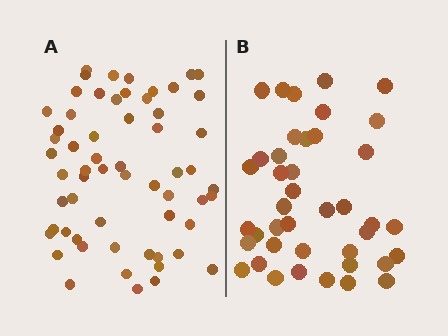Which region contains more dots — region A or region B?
Region A (the left region) has more dots.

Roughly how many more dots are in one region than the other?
Region A has approximately 20 more dots than region B.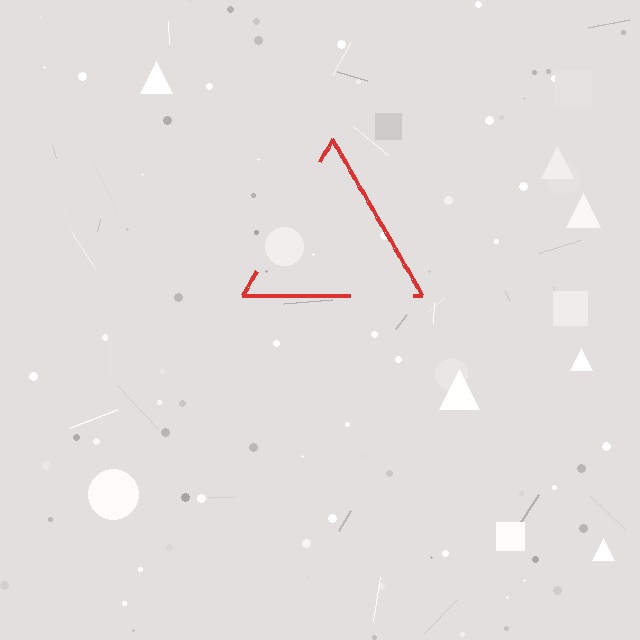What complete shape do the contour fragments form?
The contour fragments form a triangle.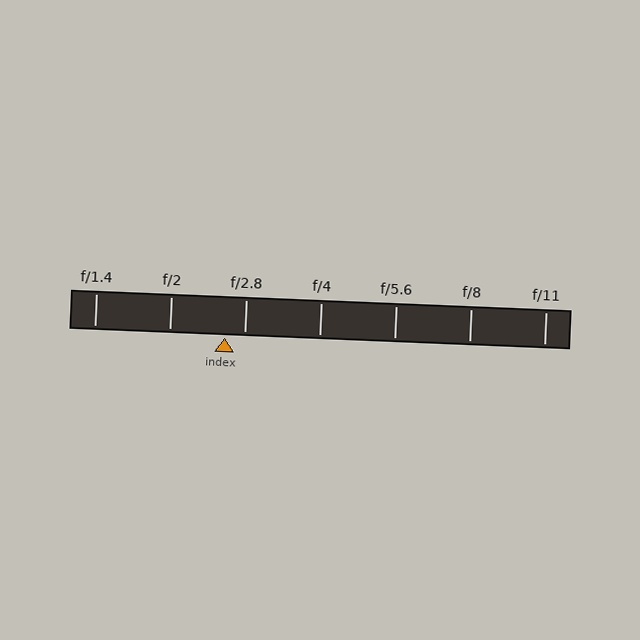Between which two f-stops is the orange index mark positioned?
The index mark is between f/2 and f/2.8.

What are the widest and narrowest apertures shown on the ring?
The widest aperture shown is f/1.4 and the narrowest is f/11.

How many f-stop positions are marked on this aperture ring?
There are 7 f-stop positions marked.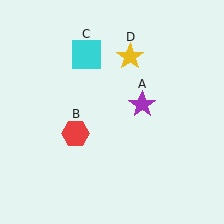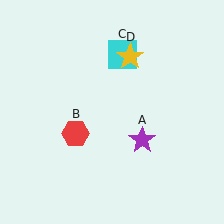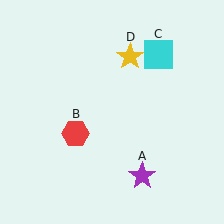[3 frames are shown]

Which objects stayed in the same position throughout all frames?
Red hexagon (object B) and yellow star (object D) remained stationary.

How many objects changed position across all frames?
2 objects changed position: purple star (object A), cyan square (object C).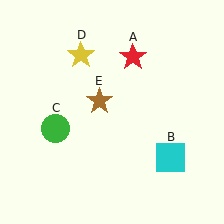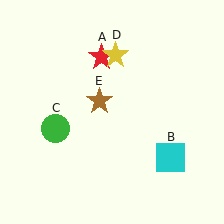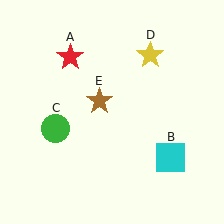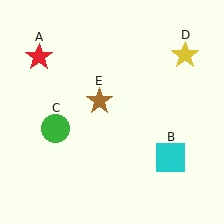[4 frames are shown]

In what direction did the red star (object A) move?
The red star (object A) moved left.